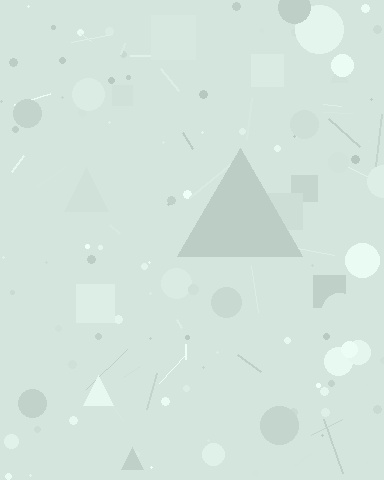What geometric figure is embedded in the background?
A triangle is embedded in the background.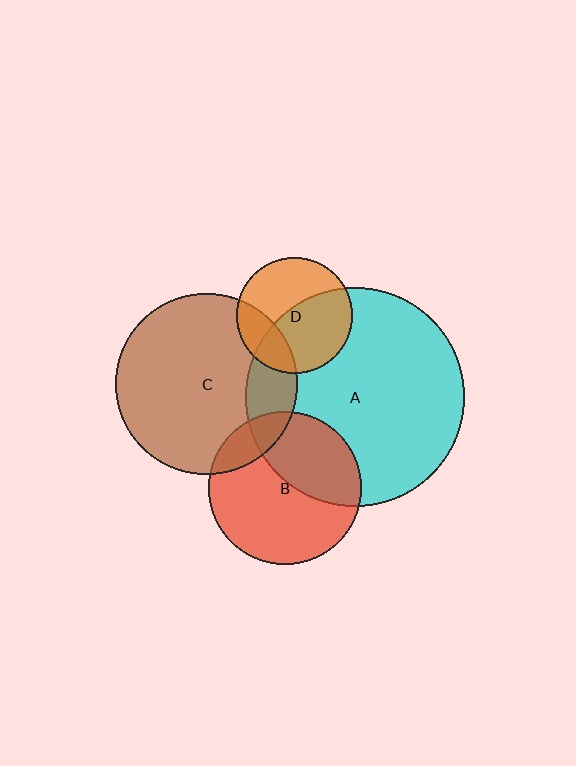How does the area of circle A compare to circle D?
Approximately 3.5 times.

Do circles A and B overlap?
Yes.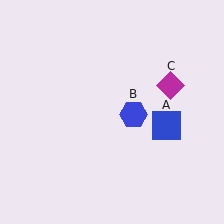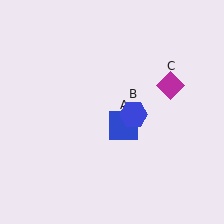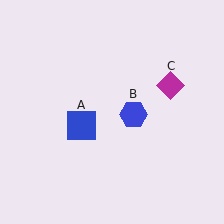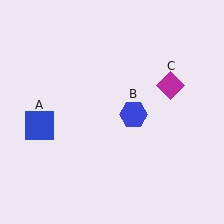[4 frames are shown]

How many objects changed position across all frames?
1 object changed position: blue square (object A).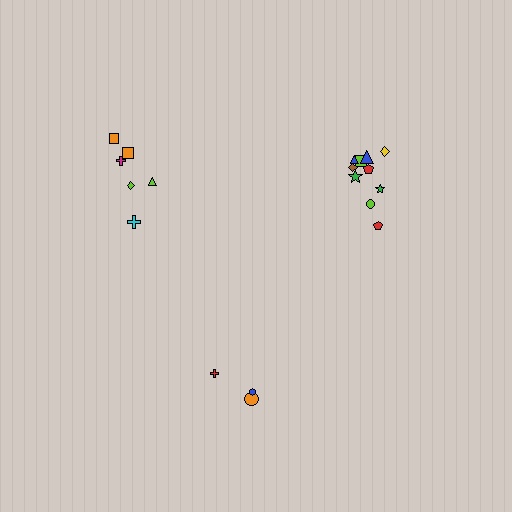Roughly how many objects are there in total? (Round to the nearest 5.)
Roughly 20 objects in total.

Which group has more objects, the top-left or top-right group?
The top-right group.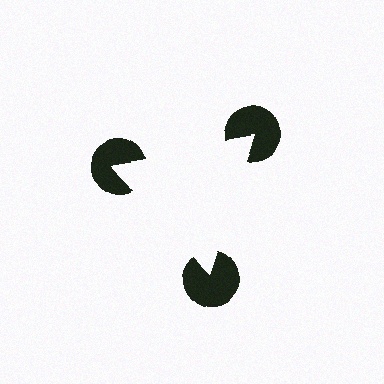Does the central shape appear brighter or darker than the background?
It typically appears slightly brighter than the background, even though no actual brightness change is drawn.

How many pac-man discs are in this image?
There are 3 — one at each vertex of the illusory triangle.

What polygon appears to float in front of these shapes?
An illusory triangle — its edges are inferred from the aligned wedge cuts in the pac-man discs, not physically drawn.